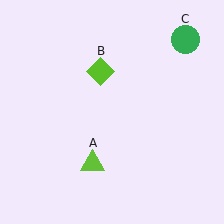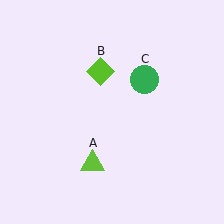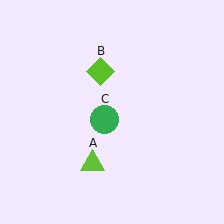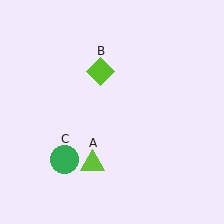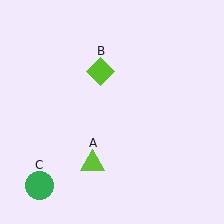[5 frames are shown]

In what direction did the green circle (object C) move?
The green circle (object C) moved down and to the left.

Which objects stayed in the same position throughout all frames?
Lime triangle (object A) and lime diamond (object B) remained stationary.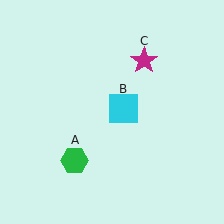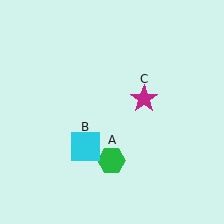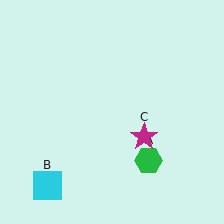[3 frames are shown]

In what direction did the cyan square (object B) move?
The cyan square (object B) moved down and to the left.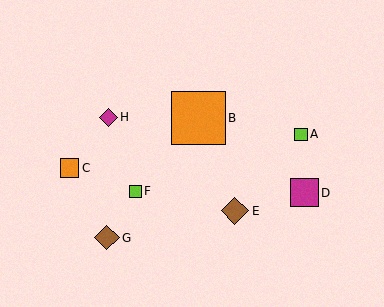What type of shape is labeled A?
Shape A is a lime square.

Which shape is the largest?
The orange square (labeled B) is the largest.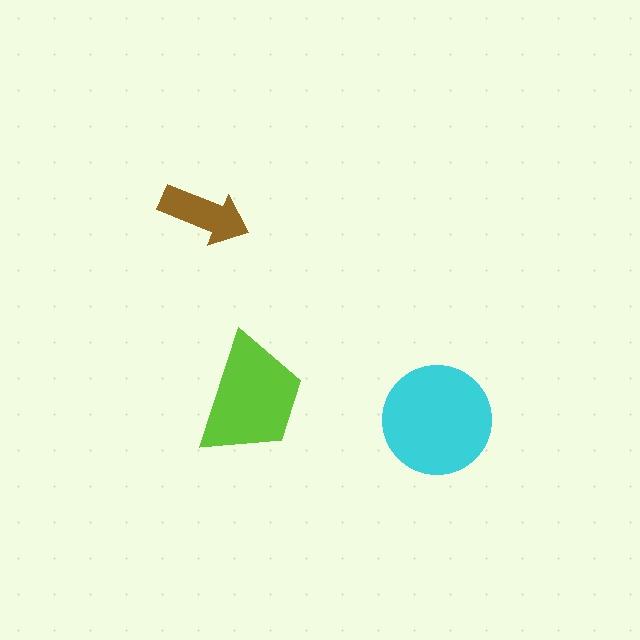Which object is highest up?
The brown arrow is topmost.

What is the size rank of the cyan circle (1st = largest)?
1st.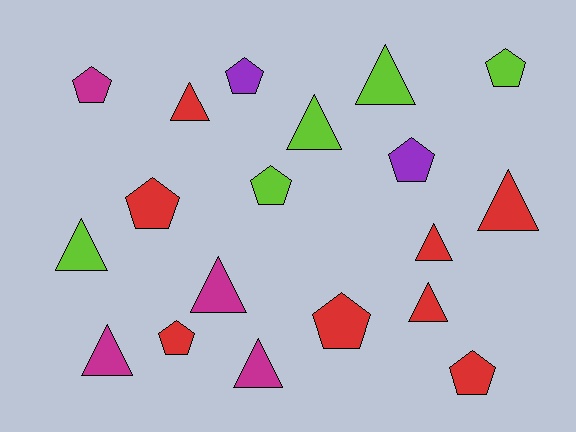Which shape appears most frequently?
Triangle, with 10 objects.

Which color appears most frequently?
Red, with 8 objects.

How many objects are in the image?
There are 19 objects.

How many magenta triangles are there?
There are 3 magenta triangles.